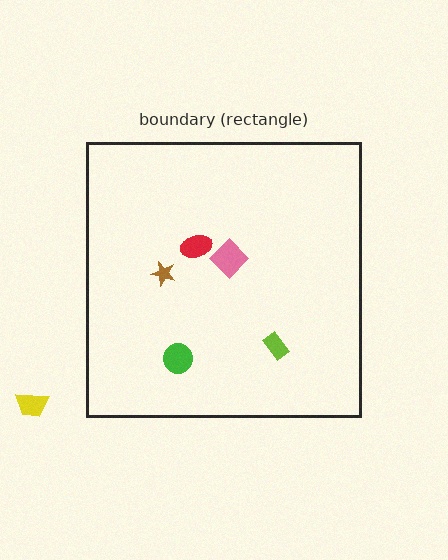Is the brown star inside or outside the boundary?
Inside.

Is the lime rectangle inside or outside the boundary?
Inside.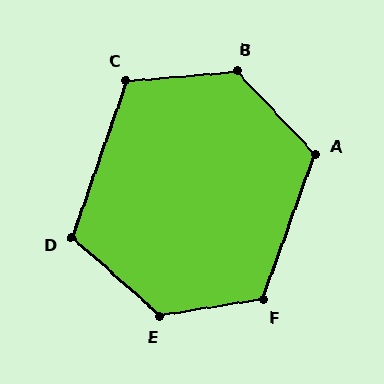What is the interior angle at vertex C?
Approximately 114 degrees (obtuse).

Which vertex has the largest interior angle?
E, at approximately 129 degrees.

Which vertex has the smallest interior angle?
D, at approximately 113 degrees.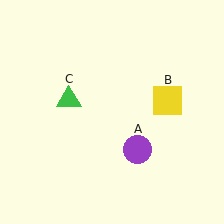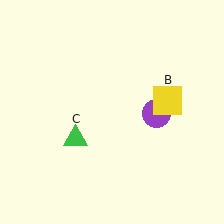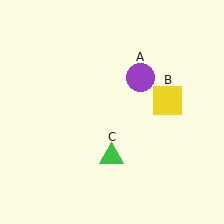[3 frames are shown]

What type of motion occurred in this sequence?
The purple circle (object A), green triangle (object C) rotated counterclockwise around the center of the scene.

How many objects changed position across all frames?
2 objects changed position: purple circle (object A), green triangle (object C).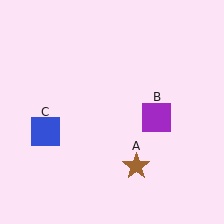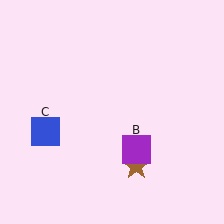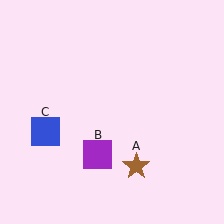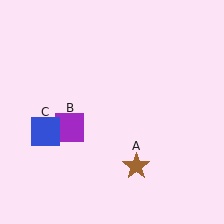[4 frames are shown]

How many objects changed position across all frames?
1 object changed position: purple square (object B).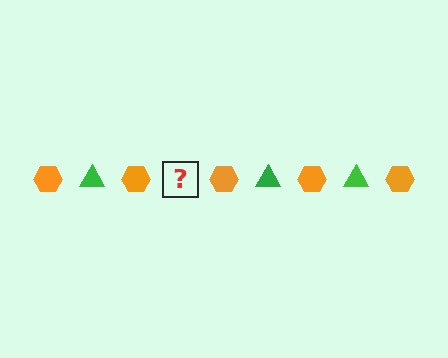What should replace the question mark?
The question mark should be replaced with a green triangle.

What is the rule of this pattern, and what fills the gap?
The rule is that the pattern alternates between orange hexagon and green triangle. The gap should be filled with a green triangle.